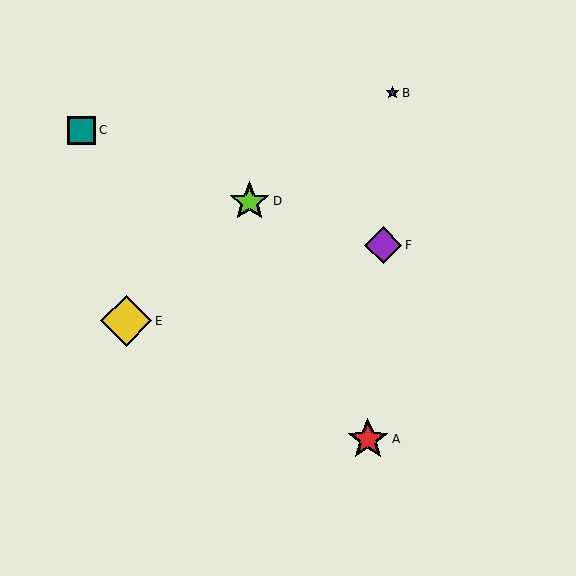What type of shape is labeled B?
Shape B is a blue star.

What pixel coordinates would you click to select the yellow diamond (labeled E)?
Click at (126, 321) to select the yellow diamond E.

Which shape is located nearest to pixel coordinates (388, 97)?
The blue star (labeled B) at (393, 93) is nearest to that location.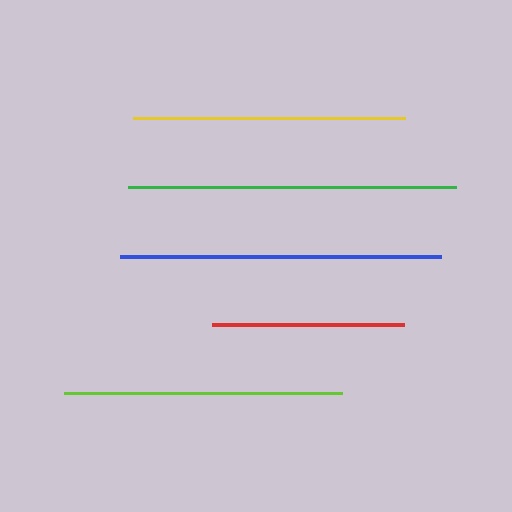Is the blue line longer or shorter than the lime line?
The blue line is longer than the lime line.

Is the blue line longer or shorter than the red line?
The blue line is longer than the red line.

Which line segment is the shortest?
The red line is the shortest at approximately 192 pixels.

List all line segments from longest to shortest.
From longest to shortest: green, blue, lime, yellow, red.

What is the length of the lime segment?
The lime segment is approximately 278 pixels long.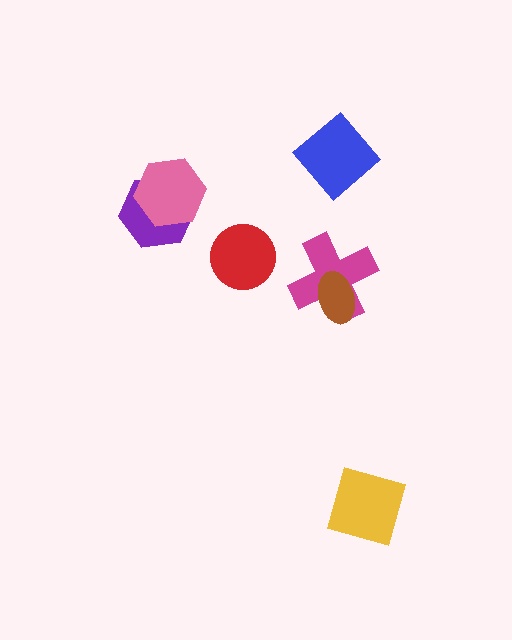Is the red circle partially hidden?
No, no other shape covers it.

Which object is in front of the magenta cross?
The brown ellipse is in front of the magenta cross.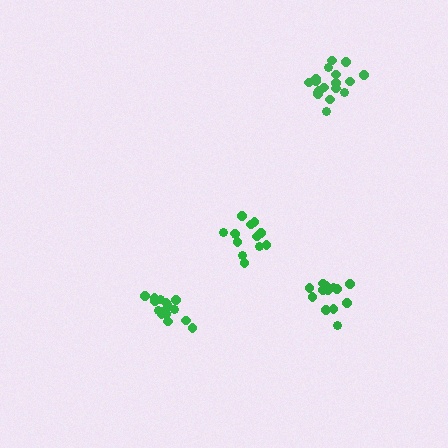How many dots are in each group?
Group 1: 14 dots, Group 2: 15 dots, Group 3: 18 dots, Group 4: 13 dots (60 total).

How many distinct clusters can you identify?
There are 4 distinct clusters.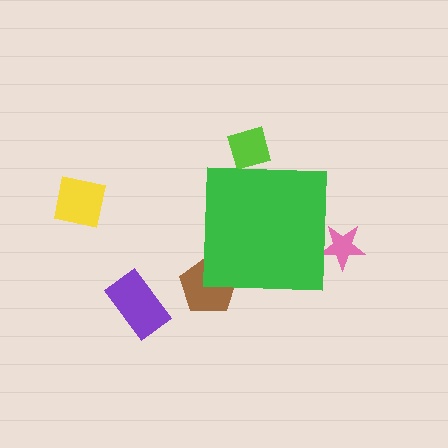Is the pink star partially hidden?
Yes, the pink star is partially hidden behind the green square.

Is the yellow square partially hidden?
No, the yellow square is fully visible.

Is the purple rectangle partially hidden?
No, the purple rectangle is fully visible.